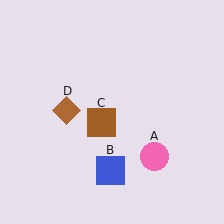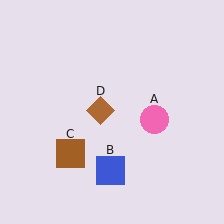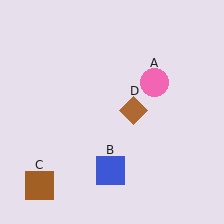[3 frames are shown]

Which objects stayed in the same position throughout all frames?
Blue square (object B) remained stationary.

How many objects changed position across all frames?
3 objects changed position: pink circle (object A), brown square (object C), brown diamond (object D).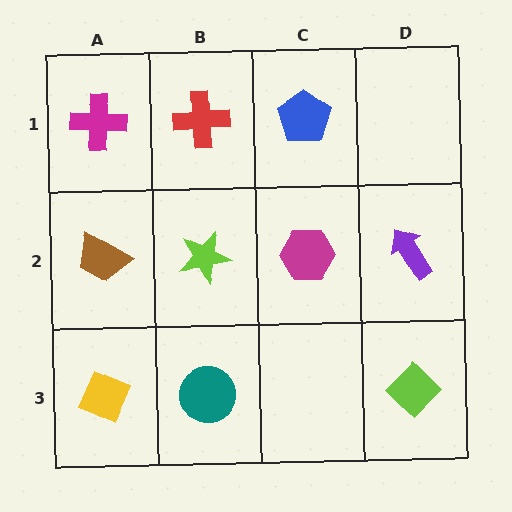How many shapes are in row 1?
3 shapes.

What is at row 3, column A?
A yellow diamond.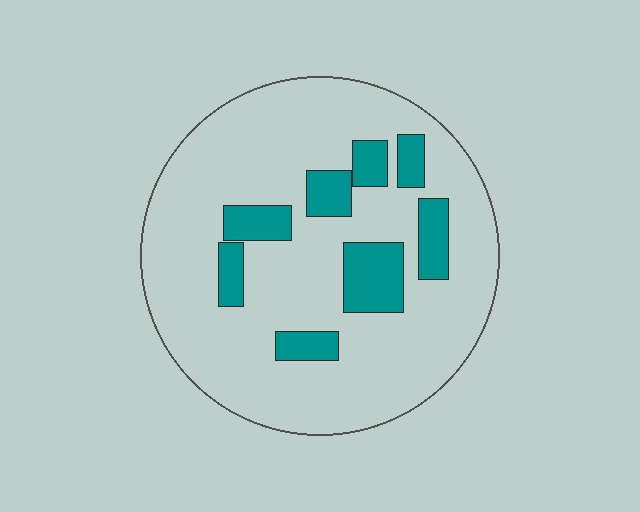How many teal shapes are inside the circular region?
8.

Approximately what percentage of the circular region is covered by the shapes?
Approximately 20%.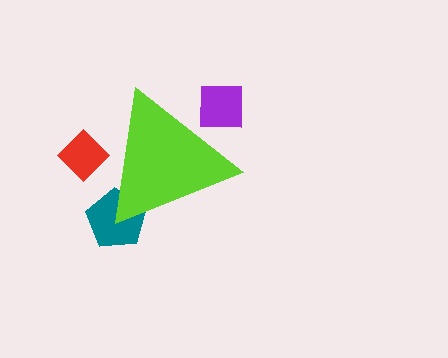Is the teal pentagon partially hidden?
Yes, the teal pentagon is partially hidden behind the lime triangle.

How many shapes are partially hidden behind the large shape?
3 shapes are partially hidden.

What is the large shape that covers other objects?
A lime triangle.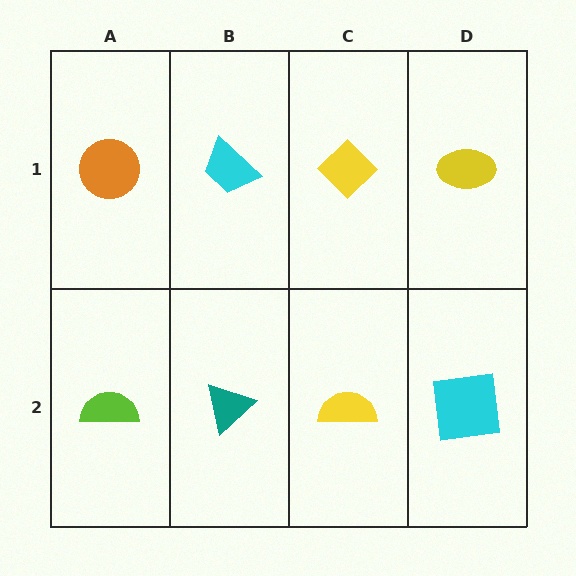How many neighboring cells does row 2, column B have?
3.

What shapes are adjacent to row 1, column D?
A cyan square (row 2, column D), a yellow diamond (row 1, column C).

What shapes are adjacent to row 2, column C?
A yellow diamond (row 1, column C), a teal triangle (row 2, column B), a cyan square (row 2, column D).